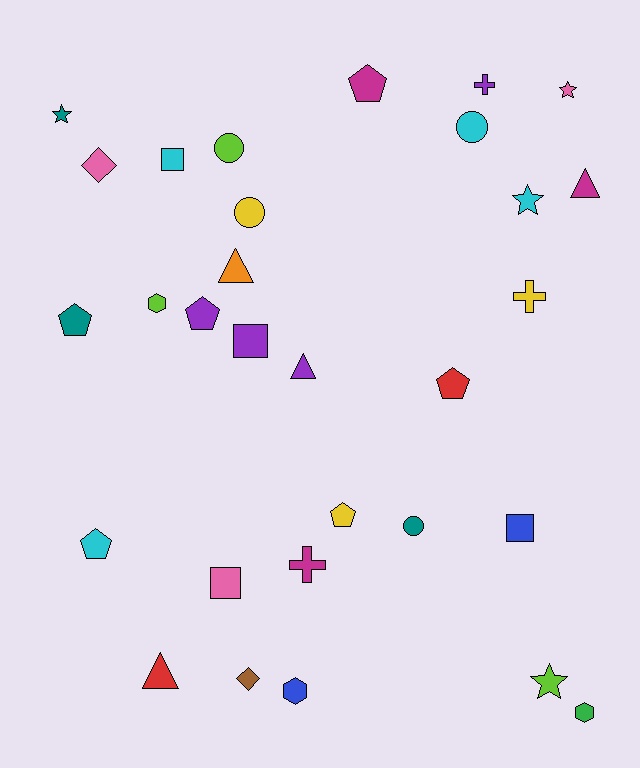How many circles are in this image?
There are 4 circles.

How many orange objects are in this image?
There is 1 orange object.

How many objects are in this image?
There are 30 objects.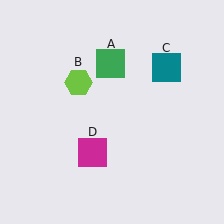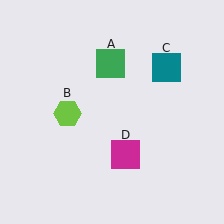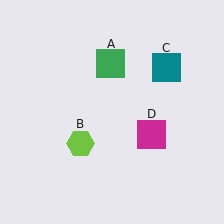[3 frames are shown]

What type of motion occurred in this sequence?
The lime hexagon (object B), magenta square (object D) rotated counterclockwise around the center of the scene.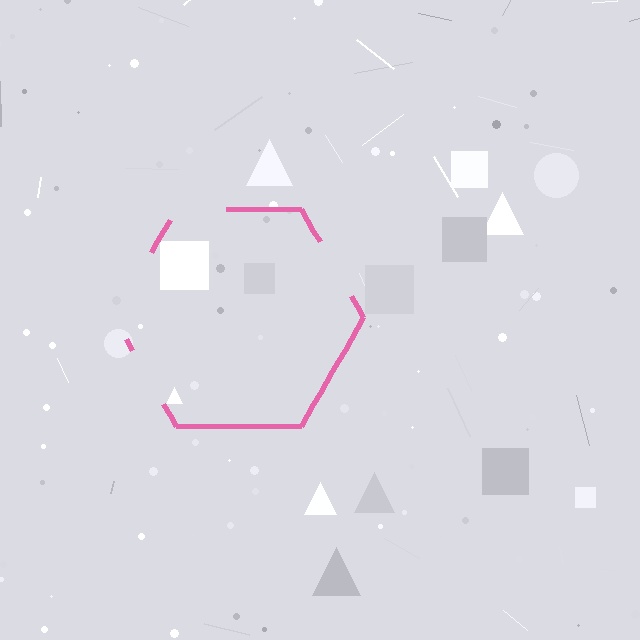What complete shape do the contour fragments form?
The contour fragments form a hexagon.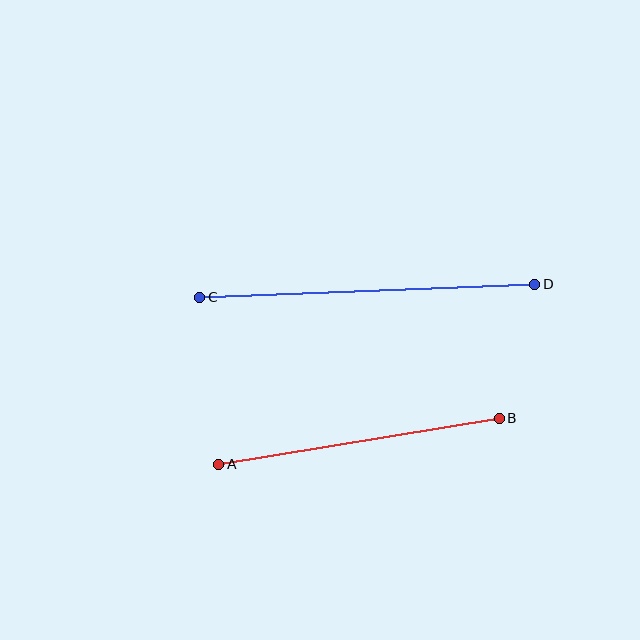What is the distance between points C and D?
The distance is approximately 336 pixels.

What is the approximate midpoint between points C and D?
The midpoint is at approximately (367, 291) pixels.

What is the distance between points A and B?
The distance is approximately 284 pixels.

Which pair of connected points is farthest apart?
Points C and D are farthest apart.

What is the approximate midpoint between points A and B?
The midpoint is at approximately (359, 441) pixels.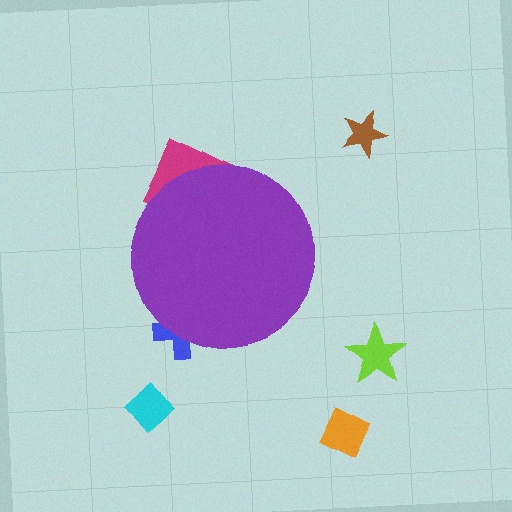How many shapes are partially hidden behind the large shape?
2 shapes are partially hidden.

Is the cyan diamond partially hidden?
No, the cyan diamond is fully visible.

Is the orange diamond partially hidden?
No, the orange diamond is fully visible.